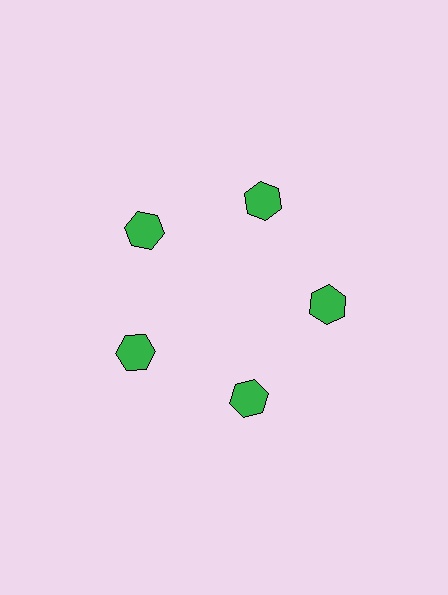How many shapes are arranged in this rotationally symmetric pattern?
There are 5 shapes, arranged in 5 groups of 1.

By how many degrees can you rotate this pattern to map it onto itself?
The pattern maps onto itself every 72 degrees of rotation.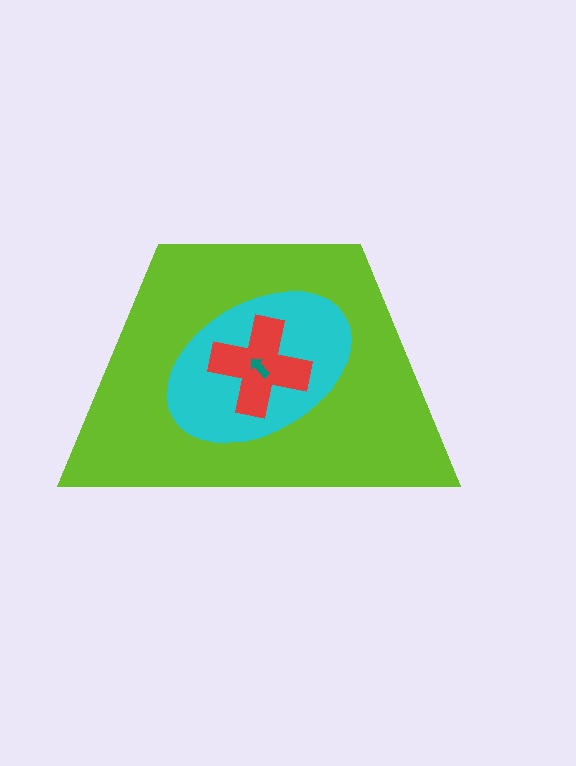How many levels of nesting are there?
4.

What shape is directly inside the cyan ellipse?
The red cross.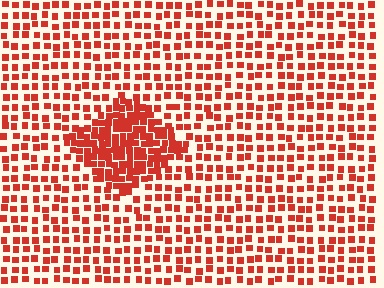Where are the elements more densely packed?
The elements are more densely packed inside the diamond boundary.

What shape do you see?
I see a diamond.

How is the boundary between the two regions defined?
The boundary is defined by a change in element density (approximately 2.1x ratio). All elements are the same color, size, and shape.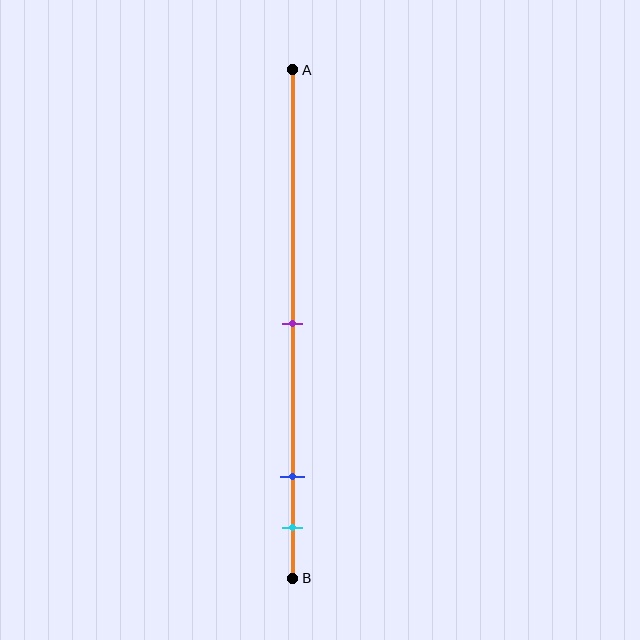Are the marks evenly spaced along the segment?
No, the marks are not evenly spaced.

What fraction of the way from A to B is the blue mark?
The blue mark is approximately 80% (0.8) of the way from A to B.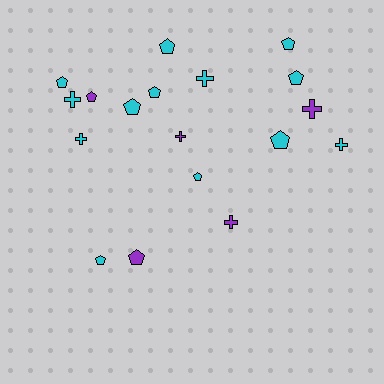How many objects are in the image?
There are 18 objects.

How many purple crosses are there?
There are 3 purple crosses.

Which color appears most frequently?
Cyan, with 13 objects.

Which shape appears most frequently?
Pentagon, with 11 objects.